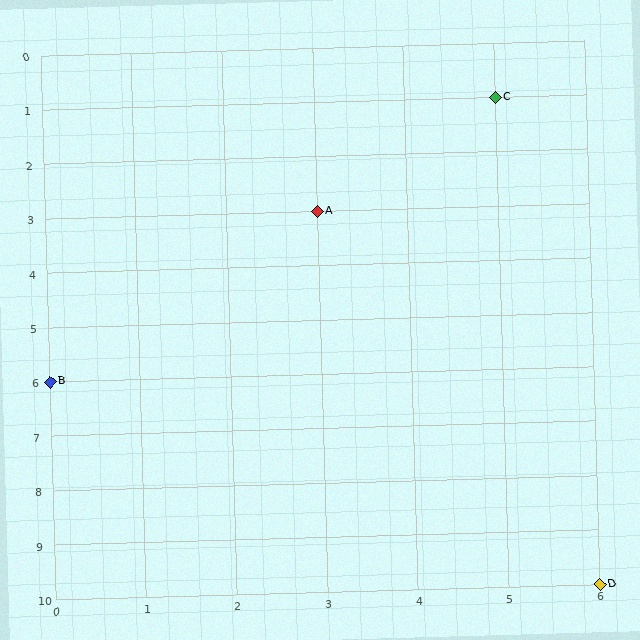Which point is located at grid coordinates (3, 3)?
Point A is at (3, 3).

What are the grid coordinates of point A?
Point A is at grid coordinates (3, 3).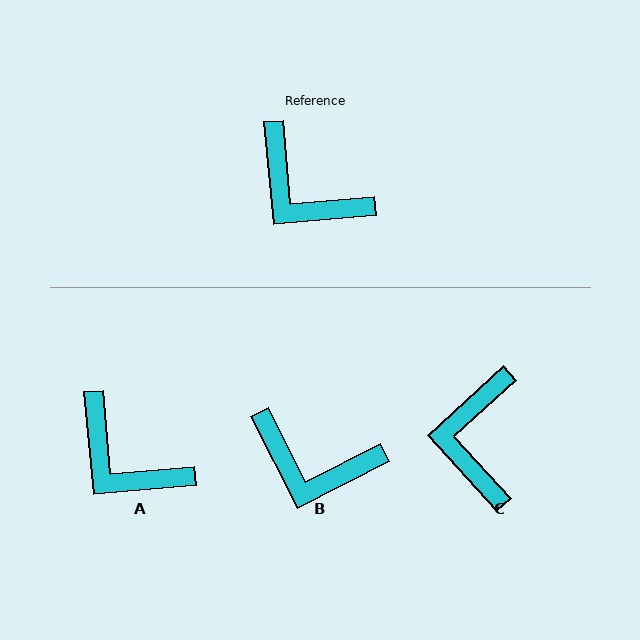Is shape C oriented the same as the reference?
No, it is off by about 53 degrees.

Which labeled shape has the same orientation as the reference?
A.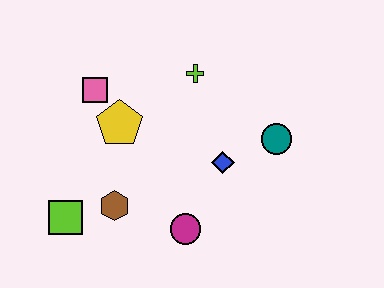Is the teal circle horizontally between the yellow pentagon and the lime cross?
No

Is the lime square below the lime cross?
Yes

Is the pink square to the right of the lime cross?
No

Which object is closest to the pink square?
The yellow pentagon is closest to the pink square.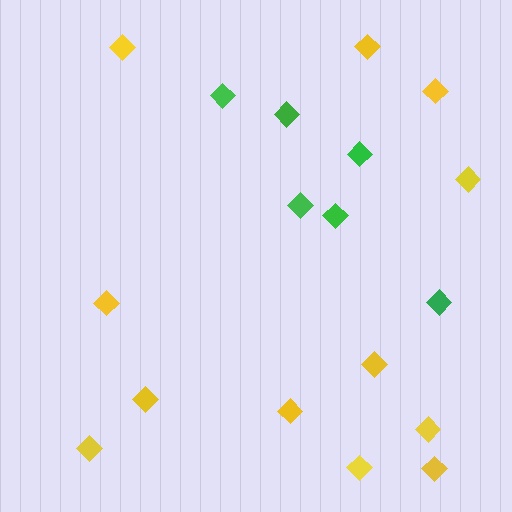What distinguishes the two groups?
There are 2 groups: one group of green diamonds (6) and one group of yellow diamonds (12).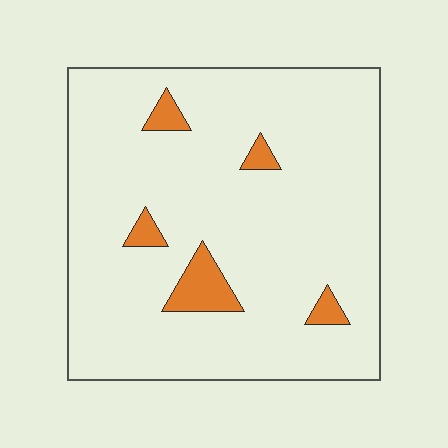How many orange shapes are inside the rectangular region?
5.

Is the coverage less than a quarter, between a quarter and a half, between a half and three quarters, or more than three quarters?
Less than a quarter.